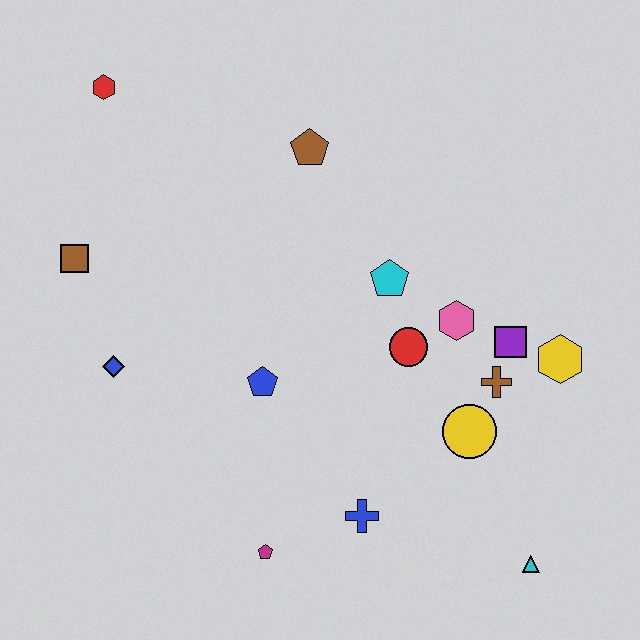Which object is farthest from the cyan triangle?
The red hexagon is farthest from the cyan triangle.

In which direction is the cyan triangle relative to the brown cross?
The cyan triangle is below the brown cross.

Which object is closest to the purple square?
The brown cross is closest to the purple square.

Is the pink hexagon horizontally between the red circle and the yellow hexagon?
Yes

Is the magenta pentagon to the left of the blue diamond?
No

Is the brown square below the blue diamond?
No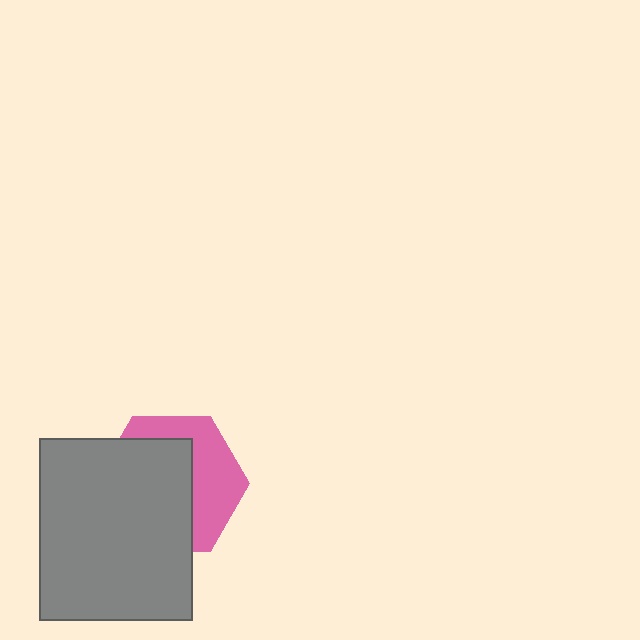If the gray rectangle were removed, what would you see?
You would see the complete pink hexagon.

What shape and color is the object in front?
The object in front is a gray rectangle.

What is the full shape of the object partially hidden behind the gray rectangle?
The partially hidden object is a pink hexagon.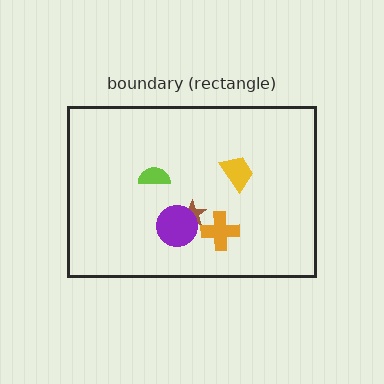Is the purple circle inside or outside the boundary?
Inside.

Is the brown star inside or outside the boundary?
Inside.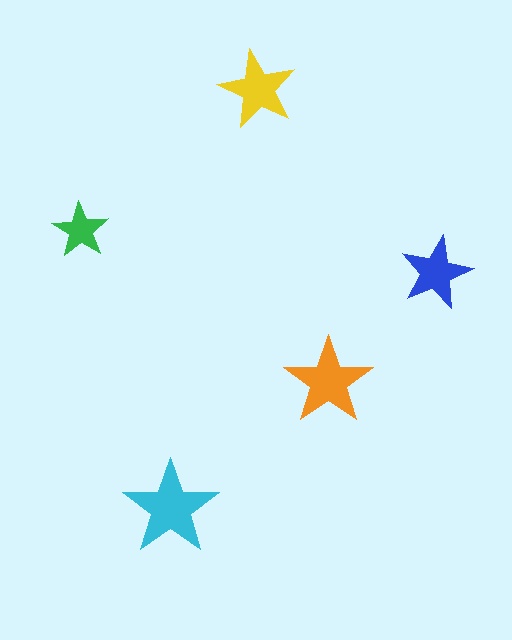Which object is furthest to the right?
The blue star is rightmost.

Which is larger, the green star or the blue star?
The blue one.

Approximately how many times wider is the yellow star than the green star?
About 1.5 times wider.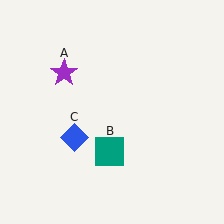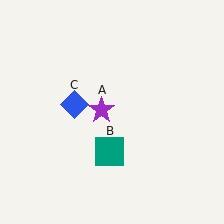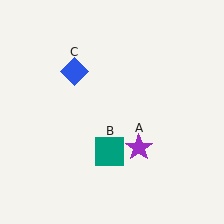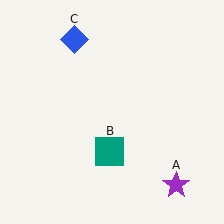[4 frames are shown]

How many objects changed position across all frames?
2 objects changed position: purple star (object A), blue diamond (object C).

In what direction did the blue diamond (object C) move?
The blue diamond (object C) moved up.